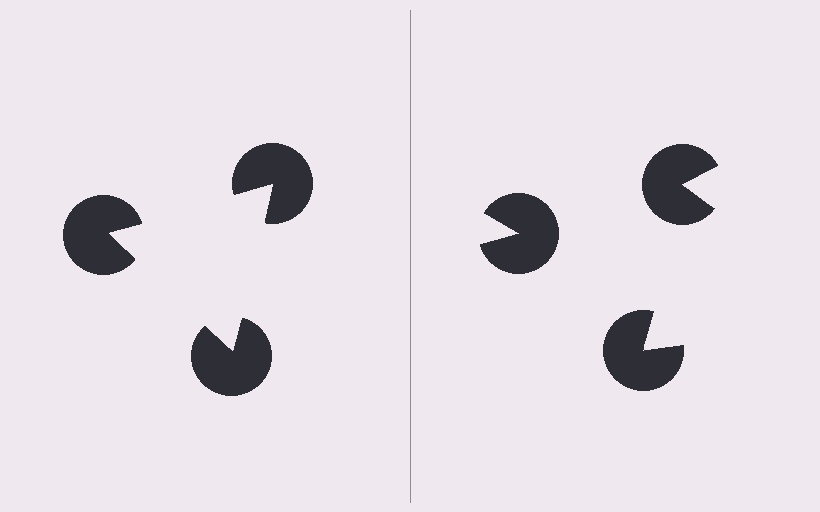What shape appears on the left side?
An illusory triangle.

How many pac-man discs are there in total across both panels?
6 — 3 on each side.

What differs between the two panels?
The pac-man discs are positioned identically on both sides; only the wedge orientations differ. On the left they align to a triangle; on the right they are misaligned.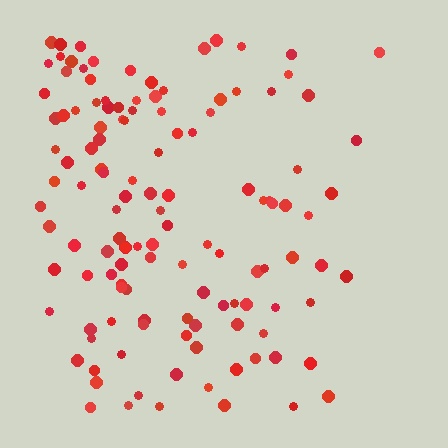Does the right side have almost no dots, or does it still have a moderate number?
Still a moderate number, just noticeably fewer than the left.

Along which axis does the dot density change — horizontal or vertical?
Horizontal.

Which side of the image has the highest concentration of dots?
The left.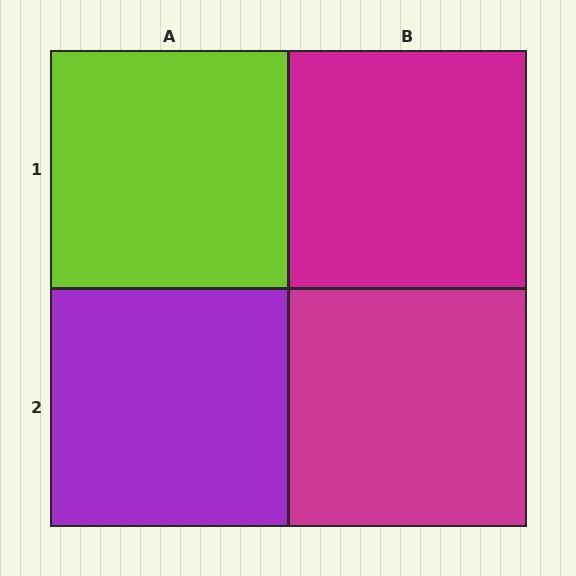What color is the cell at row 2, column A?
Purple.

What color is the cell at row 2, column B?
Magenta.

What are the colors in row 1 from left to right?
Lime, magenta.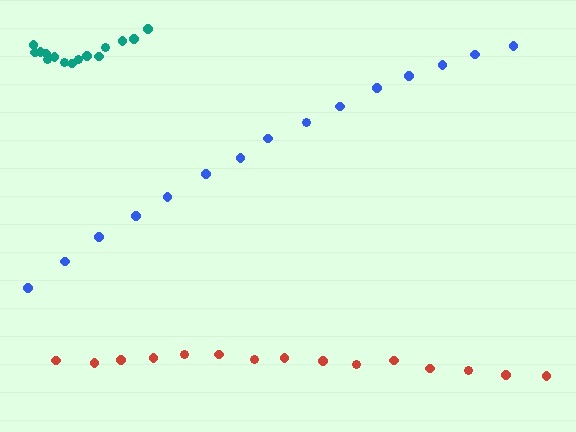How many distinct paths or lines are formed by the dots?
There are 3 distinct paths.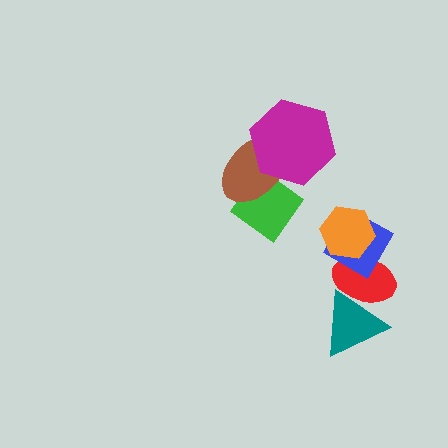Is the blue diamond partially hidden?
Yes, it is partially covered by another shape.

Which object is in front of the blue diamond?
The orange hexagon is in front of the blue diamond.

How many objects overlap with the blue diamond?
2 objects overlap with the blue diamond.